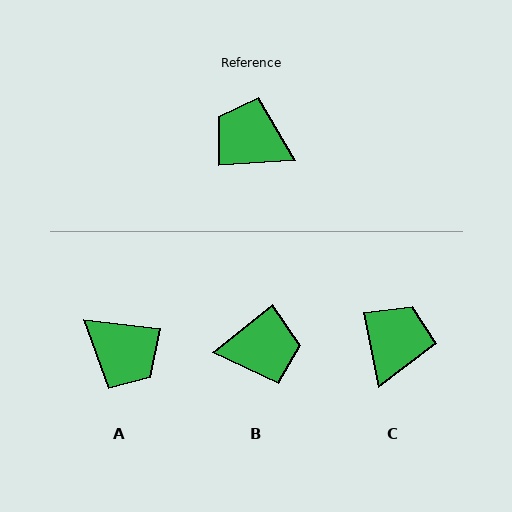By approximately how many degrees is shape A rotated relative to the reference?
Approximately 169 degrees counter-clockwise.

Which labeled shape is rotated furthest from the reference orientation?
A, about 169 degrees away.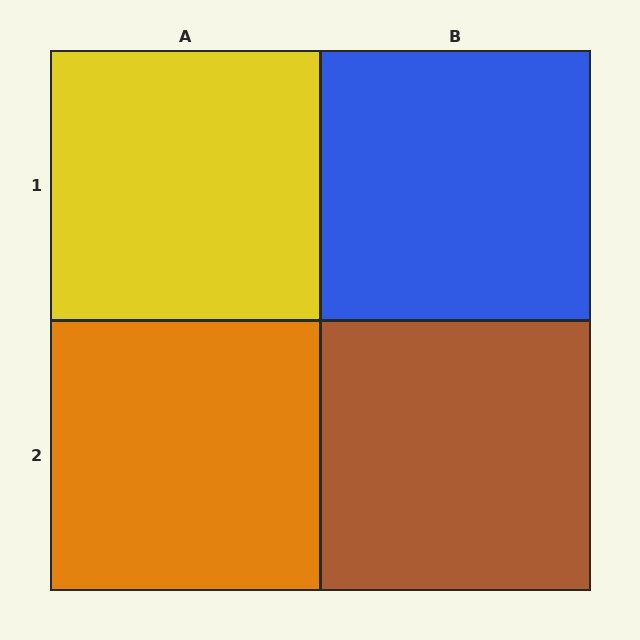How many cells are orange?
1 cell is orange.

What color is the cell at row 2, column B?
Brown.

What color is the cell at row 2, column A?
Orange.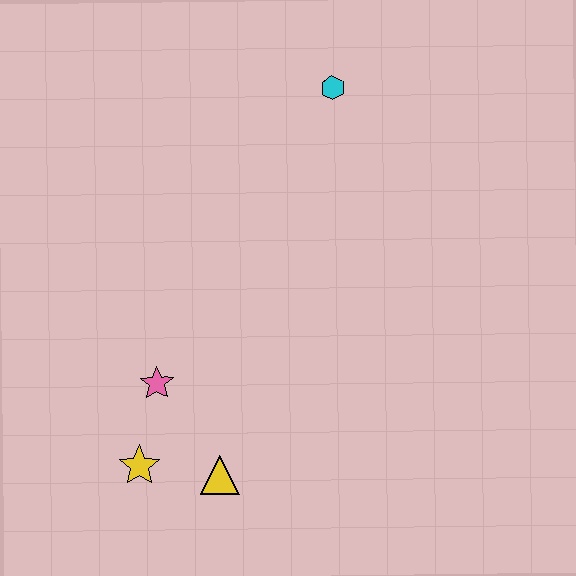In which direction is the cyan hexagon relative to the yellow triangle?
The cyan hexagon is above the yellow triangle.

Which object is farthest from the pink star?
The cyan hexagon is farthest from the pink star.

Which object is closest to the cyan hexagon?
The pink star is closest to the cyan hexagon.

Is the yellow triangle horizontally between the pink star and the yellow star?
No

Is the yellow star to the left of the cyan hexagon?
Yes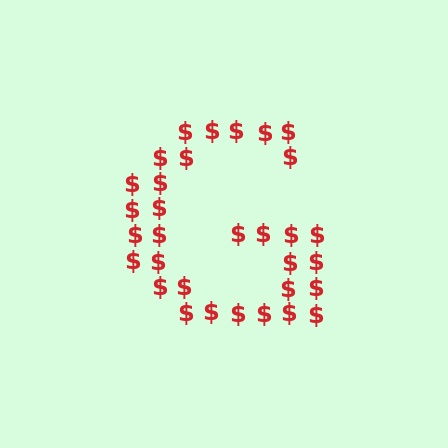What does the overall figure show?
The overall figure shows the letter G.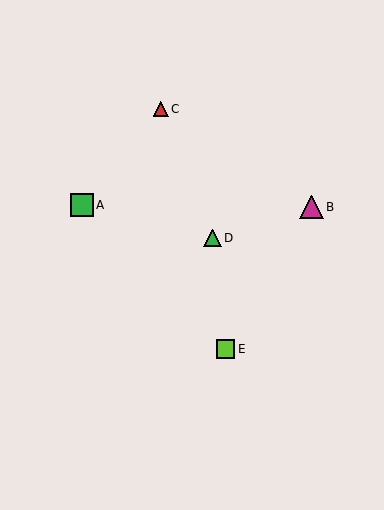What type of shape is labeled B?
Shape B is a magenta triangle.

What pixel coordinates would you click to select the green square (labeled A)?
Click at (82, 205) to select the green square A.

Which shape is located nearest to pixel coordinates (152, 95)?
The red triangle (labeled C) at (161, 109) is nearest to that location.